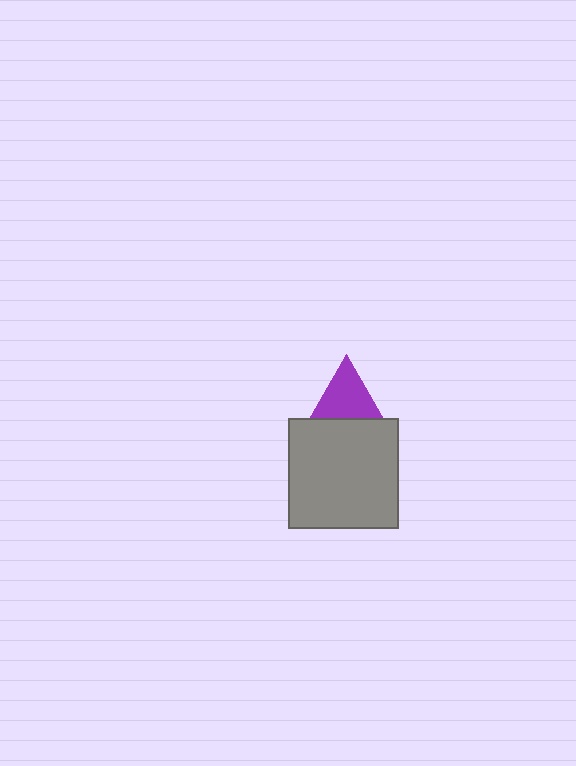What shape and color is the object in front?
The object in front is a gray square.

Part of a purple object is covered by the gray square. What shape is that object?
It is a triangle.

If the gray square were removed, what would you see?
You would see the complete purple triangle.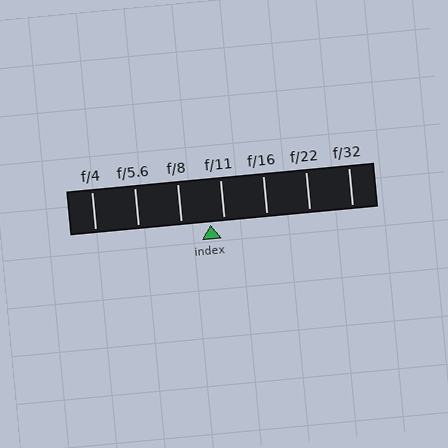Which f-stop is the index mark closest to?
The index mark is closest to f/11.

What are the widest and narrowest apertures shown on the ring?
The widest aperture shown is f/4 and the narrowest is f/32.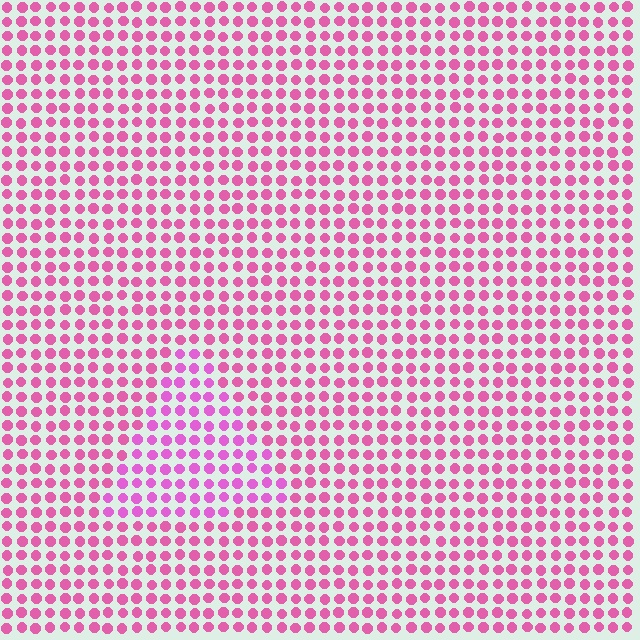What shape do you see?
I see a triangle.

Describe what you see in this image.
The image is filled with small pink elements in a uniform arrangement. A triangle-shaped region is visible where the elements are tinted to a slightly different hue, forming a subtle color boundary.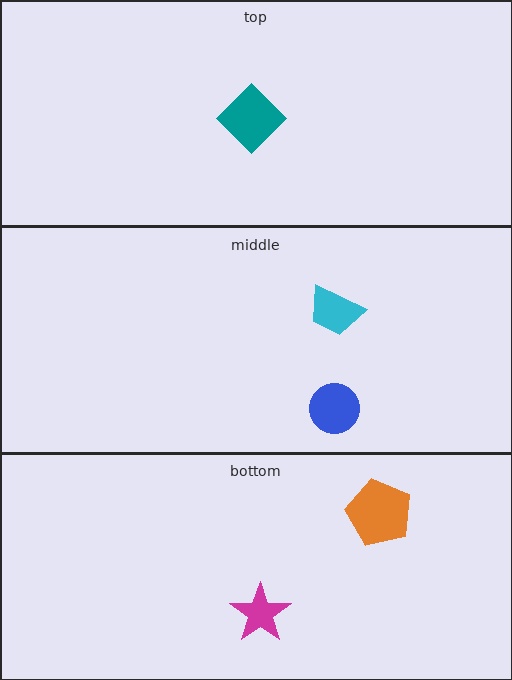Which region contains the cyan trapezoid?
The middle region.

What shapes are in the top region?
The teal diamond.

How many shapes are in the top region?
1.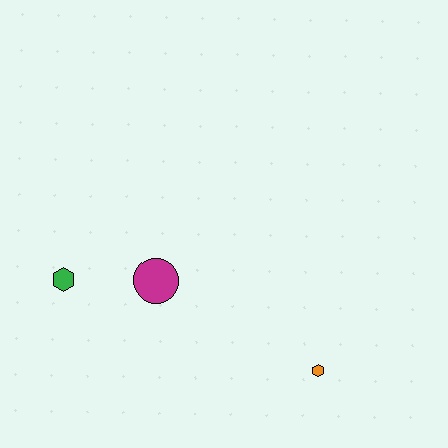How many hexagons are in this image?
There are 2 hexagons.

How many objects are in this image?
There are 3 objects.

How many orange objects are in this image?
There is 1 orange object.